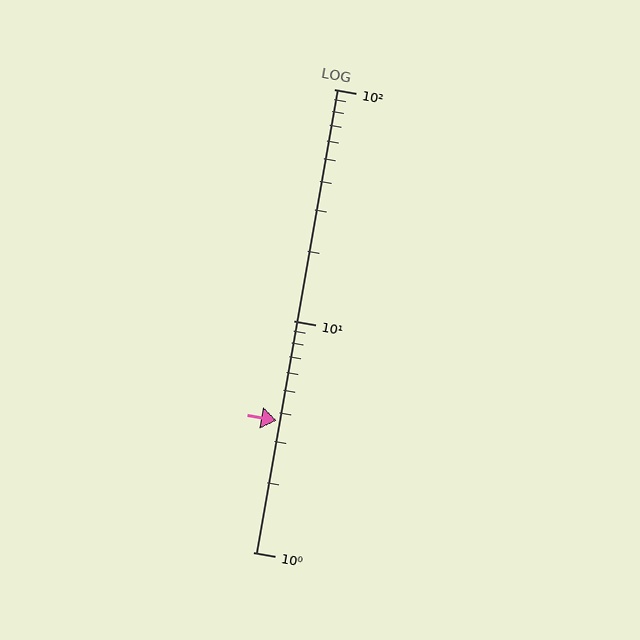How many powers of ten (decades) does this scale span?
The scale spans 2 decades, from 1 to 100.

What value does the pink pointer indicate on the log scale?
The pointer indicates approximately 3.7.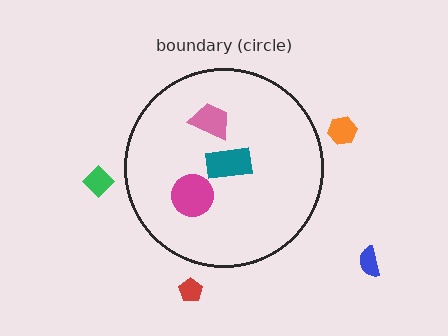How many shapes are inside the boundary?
3 inside, 4 outside.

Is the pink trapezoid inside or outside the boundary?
Inside.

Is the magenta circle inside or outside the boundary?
Inside.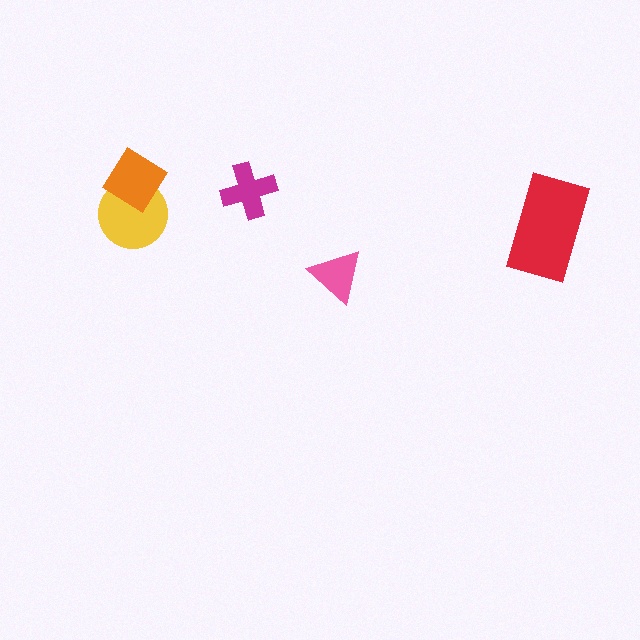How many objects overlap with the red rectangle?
0 objects overlap with the red rectangle.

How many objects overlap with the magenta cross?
0 objects overlap with the magenta cross.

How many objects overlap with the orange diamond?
1 object overlaps with the orange diamond.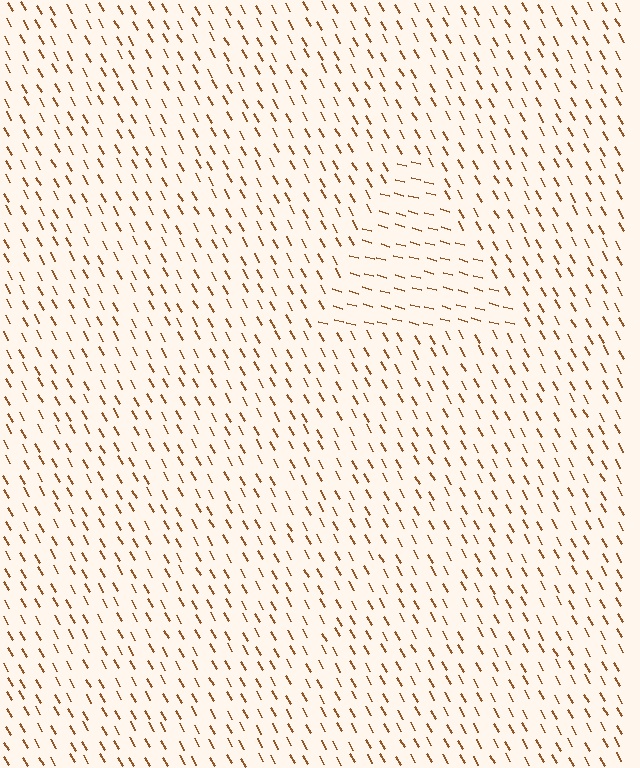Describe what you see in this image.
The image is filled with small brown line segments. A triangle region in the image has lines oriented differently from the surrounding lines, creating a visible texture boundary.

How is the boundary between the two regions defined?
The boundary is defined purely by a change in line orientation (approximately 45 degrees difference). All lines are the same color and thickness.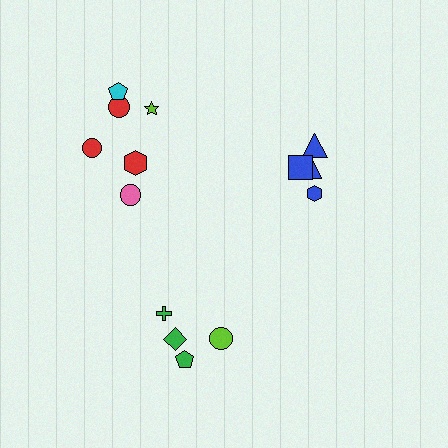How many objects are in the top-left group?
There are 6 objects.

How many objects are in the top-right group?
There are 4 objects.